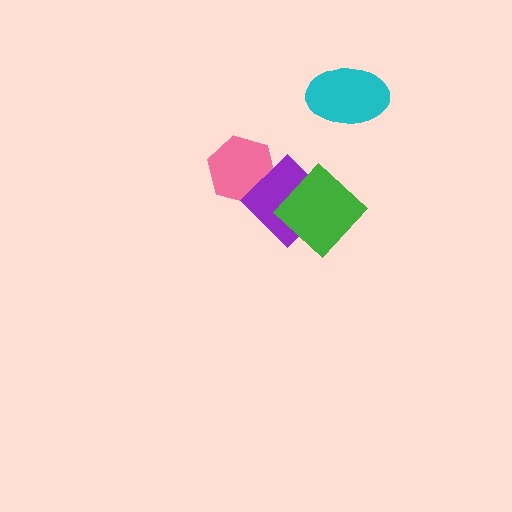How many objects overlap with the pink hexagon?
1 object overlaps with the pink hexagon.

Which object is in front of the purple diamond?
The green diamond is in front of the purple diamond.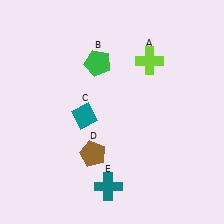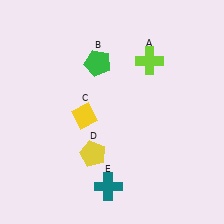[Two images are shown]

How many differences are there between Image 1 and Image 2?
There are 2 differences between the two images.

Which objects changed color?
C changed from teal to yellow. D changed from brown to yellow.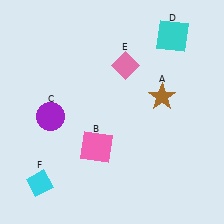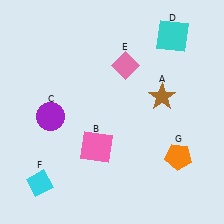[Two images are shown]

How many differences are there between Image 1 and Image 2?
There is 1 difference between the two images.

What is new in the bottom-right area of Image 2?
An orange pentagon (G) was added in the bottom-right area of Image 2.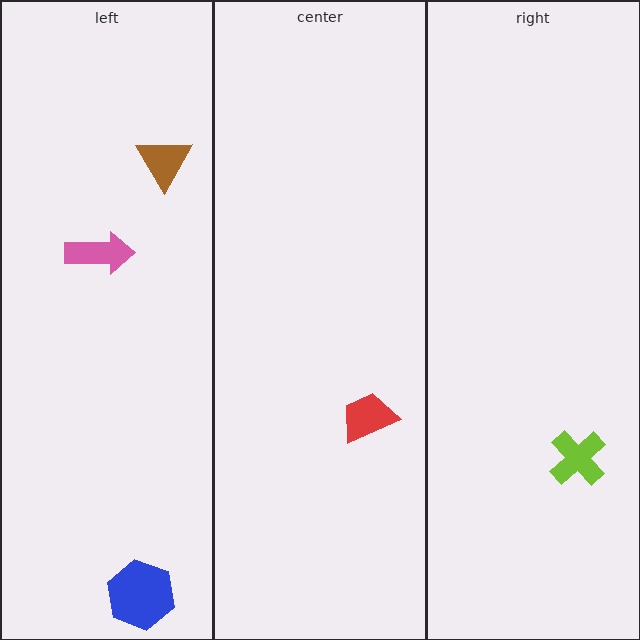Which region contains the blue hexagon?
The left region.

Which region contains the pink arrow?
The left region.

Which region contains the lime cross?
The right region.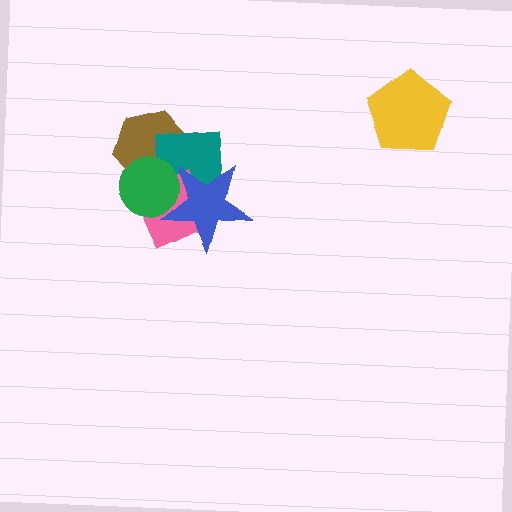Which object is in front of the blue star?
The green circle is in front of the blue star.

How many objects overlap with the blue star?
3 objects overlap with the blue star.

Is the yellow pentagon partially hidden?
No, no other shape covers it.